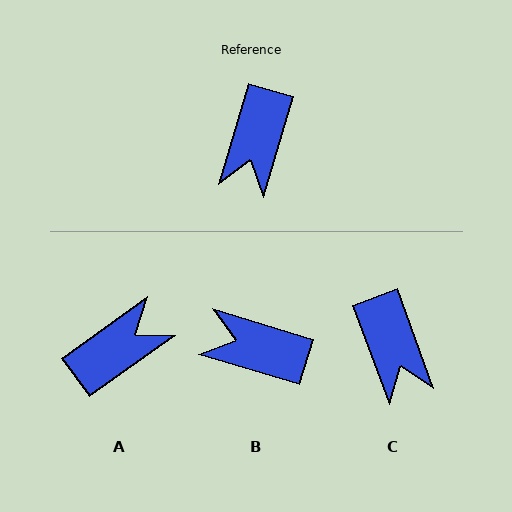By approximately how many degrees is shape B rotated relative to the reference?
Approximately 90 degrees clockwise.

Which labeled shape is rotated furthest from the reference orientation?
A, about 142 degrees away.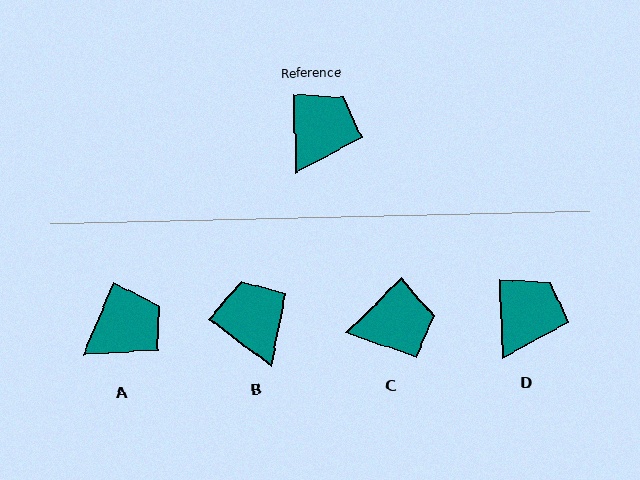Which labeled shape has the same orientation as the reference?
D.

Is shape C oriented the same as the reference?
No, it is off by about 47 degrees.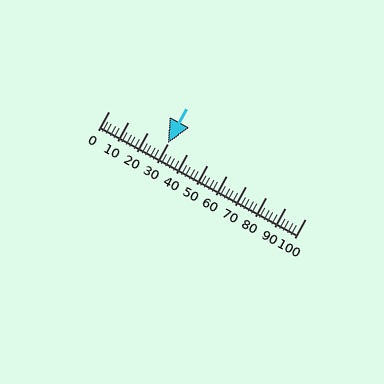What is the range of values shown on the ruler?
The ruler shows values from 0 to 100.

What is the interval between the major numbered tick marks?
The major tick marks are spaced 10 units apart.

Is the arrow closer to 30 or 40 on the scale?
The arrow is closer to 30.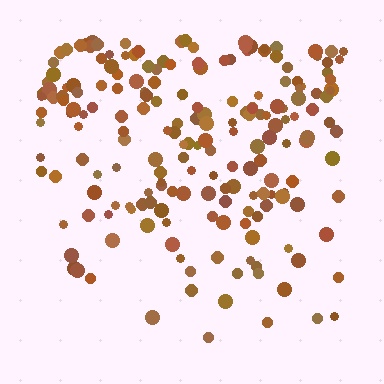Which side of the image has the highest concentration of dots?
The top.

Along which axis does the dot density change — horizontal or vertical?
Vertical.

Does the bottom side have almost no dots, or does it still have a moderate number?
Still a moderate number, just noticeably fewer than the top.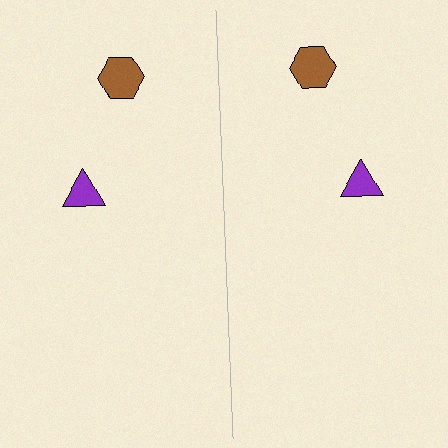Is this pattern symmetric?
Yes, this pattern has bilateral (reflection) symmetry.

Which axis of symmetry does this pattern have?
The pattern has a vertical axis of symmetry running through the center of the image.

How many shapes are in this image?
There are 4 shapes in this image.